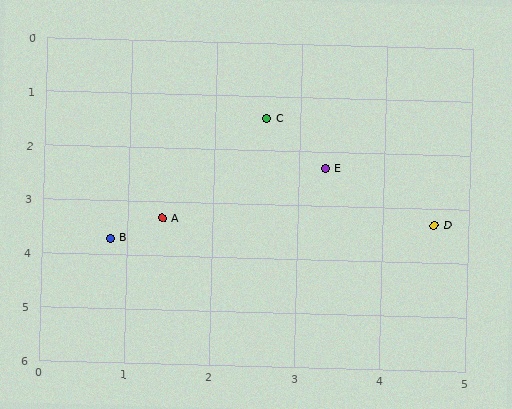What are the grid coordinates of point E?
Point E is at approximately (3.3, 2.3).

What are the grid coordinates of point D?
Point D is at approximately (4.6, 3.3).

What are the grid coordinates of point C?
Point C is at approximately (2.6, 1.4).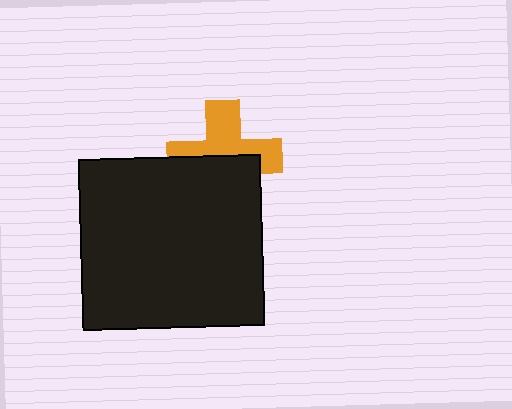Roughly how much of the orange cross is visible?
About half of it is visible (roughly 51%).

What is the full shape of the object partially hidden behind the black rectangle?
The partially hidden object is an orange cross.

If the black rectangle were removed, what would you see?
You would see the complete orange cross.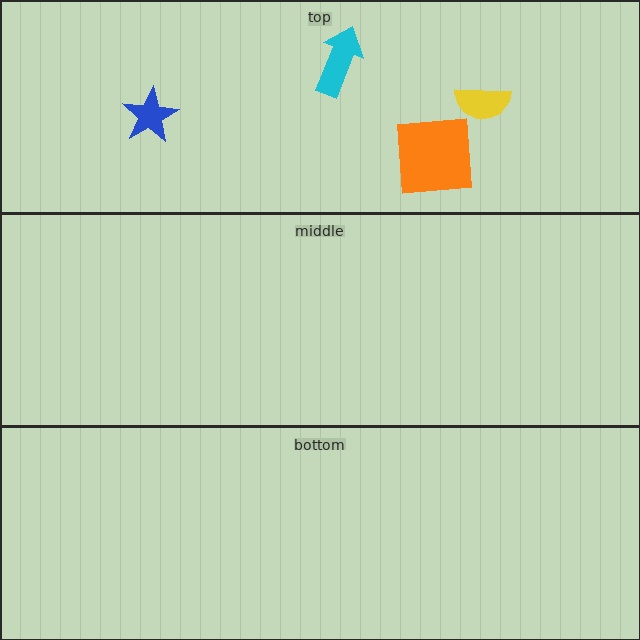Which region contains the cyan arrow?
The top region.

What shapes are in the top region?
The yellow semicircle, the blue star, the orange square, the cyan arrow.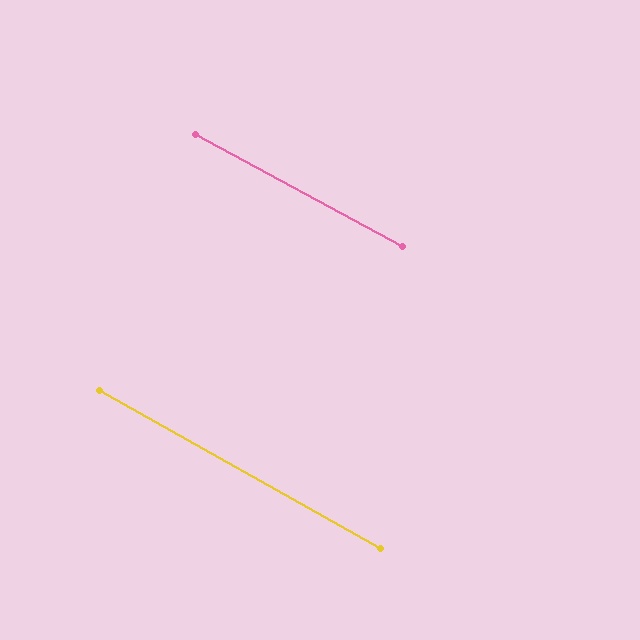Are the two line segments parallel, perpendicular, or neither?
Parallel — their directions differ by only 1.1°.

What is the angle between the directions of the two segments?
Approximately 1 degree.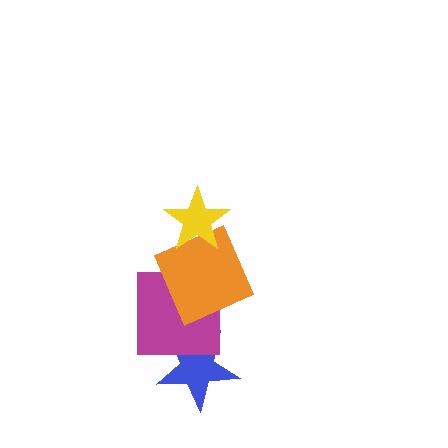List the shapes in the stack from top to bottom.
From top to bottom: the yellow star, the orange square, the magenta square, the blue star.